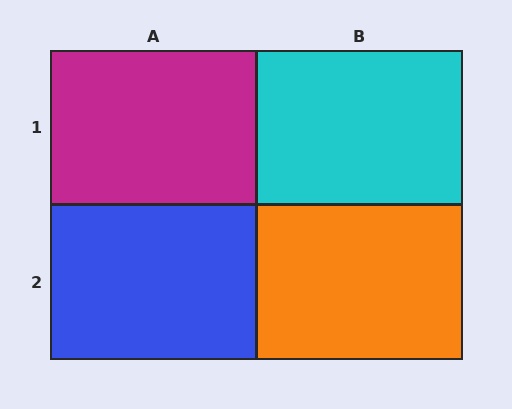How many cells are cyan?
1 cell is cyan.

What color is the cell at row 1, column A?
Magenta.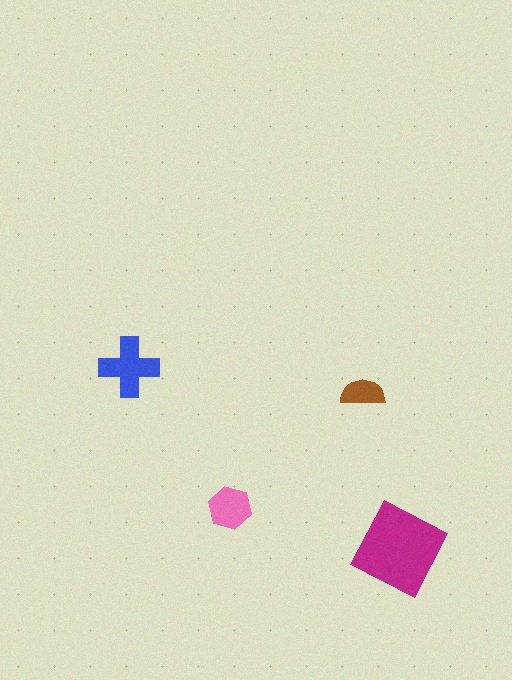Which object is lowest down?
The magenta diamond is bottommost.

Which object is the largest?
The magenta diamond.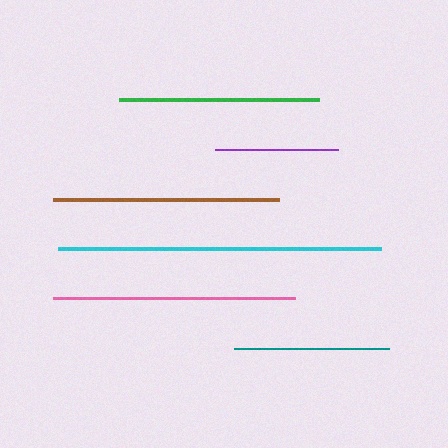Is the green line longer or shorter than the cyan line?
The cyan line is longer than the green line.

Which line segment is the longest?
The cyan line is the longest at approximately 323 pixels.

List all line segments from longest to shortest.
From longest to shortest: cyan, pink, brown, green, teal, purple.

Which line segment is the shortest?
The purple line is the shortest at approximately 123 pixels.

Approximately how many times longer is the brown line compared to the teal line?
The brown line is approximately 1.4 times the length of the teal line.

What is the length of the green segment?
The green segment is approximately 200 pixels long.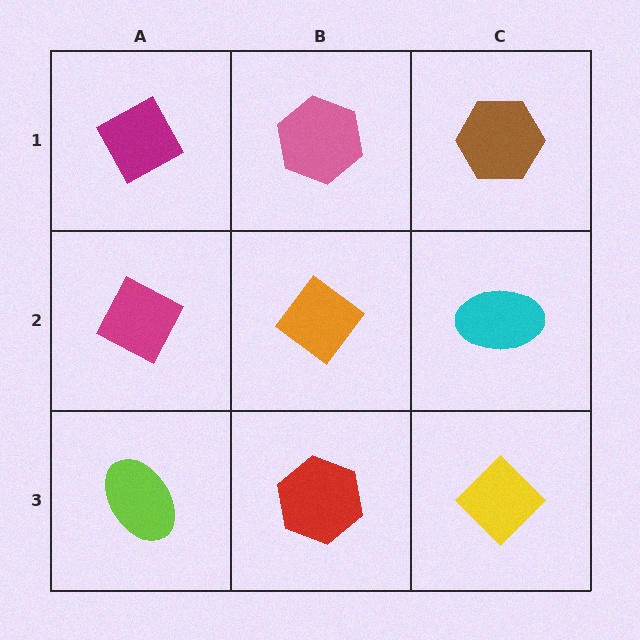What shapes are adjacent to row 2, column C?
A brown hexagon (row 1, column C), a yellow diamond (row 3, column C), an orange diamond (row 2, column B).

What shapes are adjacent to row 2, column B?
A pink hexagon (row 1, column B), a red hexagon (row 3, column B), a magenta diamond (row 2, column A), a cyan ellipse (row 2, column C).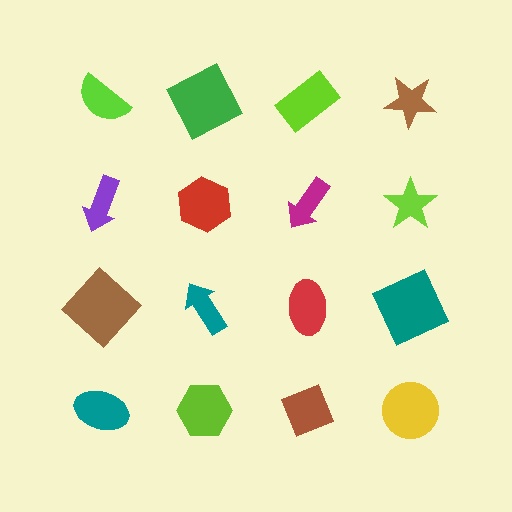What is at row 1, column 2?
A green square.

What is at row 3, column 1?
A brown diamond.